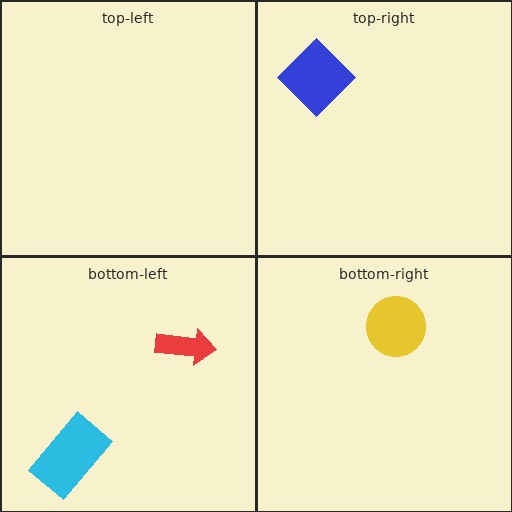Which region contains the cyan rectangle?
The bottom-left region.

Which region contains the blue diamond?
The top-right region.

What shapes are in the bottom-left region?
The red arrow, the cyan rectangle.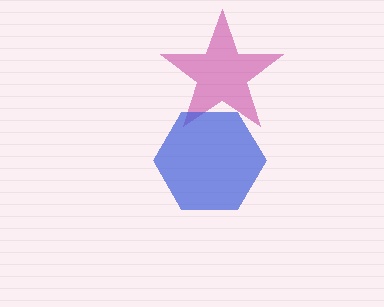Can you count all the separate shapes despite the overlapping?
Yes, there are 2 separate shapes.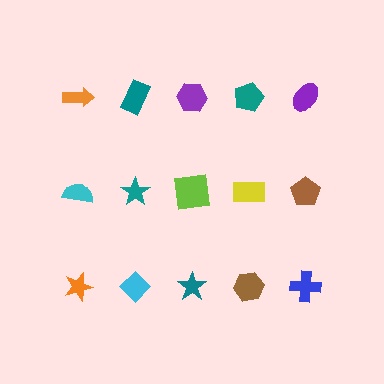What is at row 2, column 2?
A teal star.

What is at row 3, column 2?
A cyan diamond.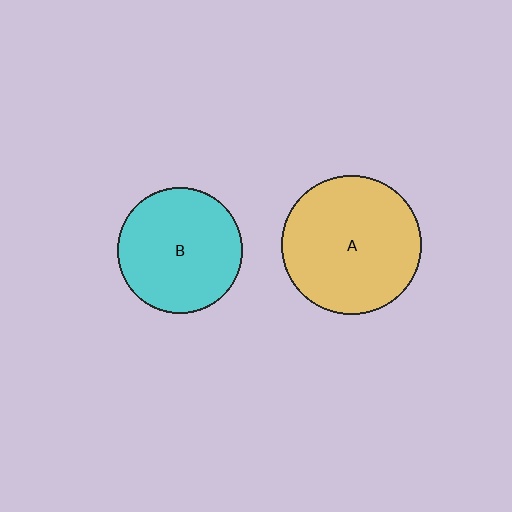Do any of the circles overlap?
No, none of the circles overlap.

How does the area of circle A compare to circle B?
Approximately 1.2 times.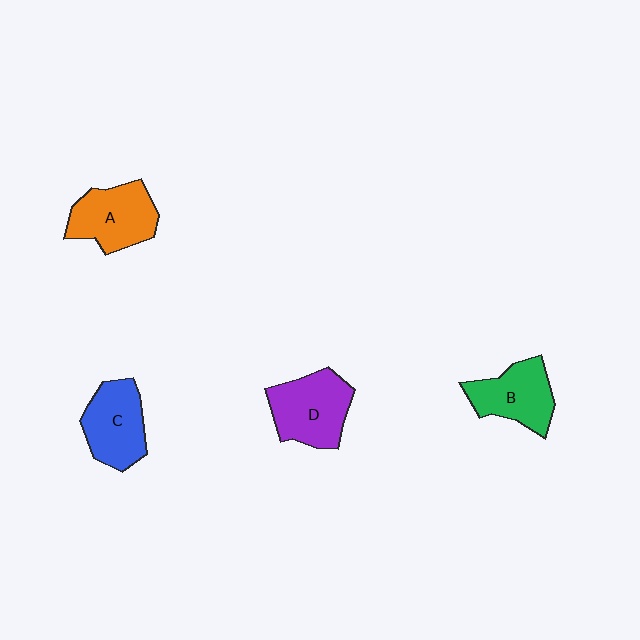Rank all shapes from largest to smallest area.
From largest to smallest: D (purple), A (orange), C (blue), B (green).